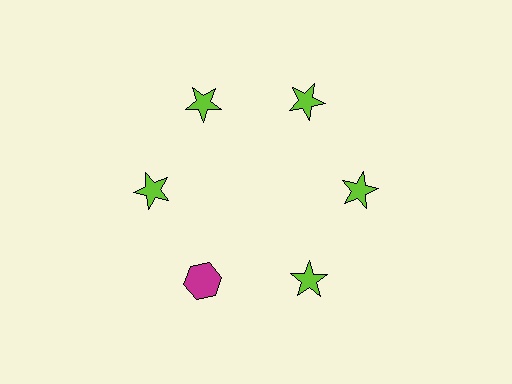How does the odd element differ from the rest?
It differs in both color (magenta instead of lime) and shape (hexagon instead of star).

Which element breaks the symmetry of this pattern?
The magenta hexagon at roughly the 7 o'clock position breaks the symmetry. All other shapes are lime stars.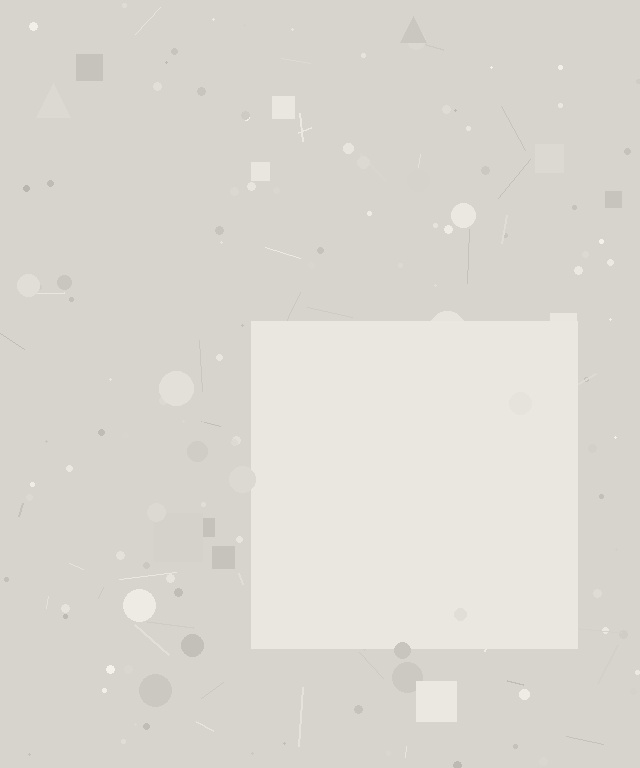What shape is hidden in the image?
A square is hidden in the image.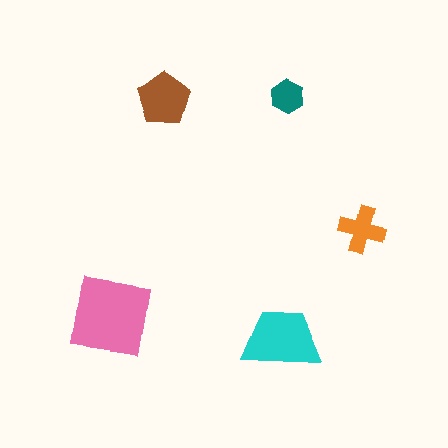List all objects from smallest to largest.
The teal hexagon, the orange cross, the brown pentagon, the cyan trapezoid, the pink square.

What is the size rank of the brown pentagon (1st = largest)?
3rd.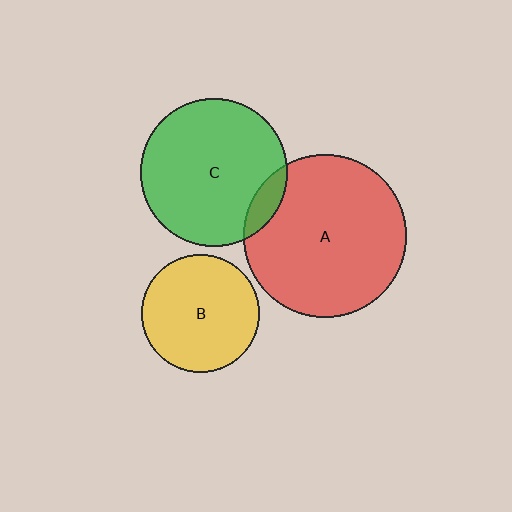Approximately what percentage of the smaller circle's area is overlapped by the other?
Approximately 10%.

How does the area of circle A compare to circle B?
Approximately 1.9 times.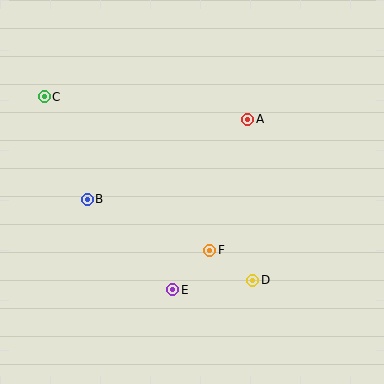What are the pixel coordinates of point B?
Point B is at (87, 199).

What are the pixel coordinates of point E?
Point E is at (173, 290).